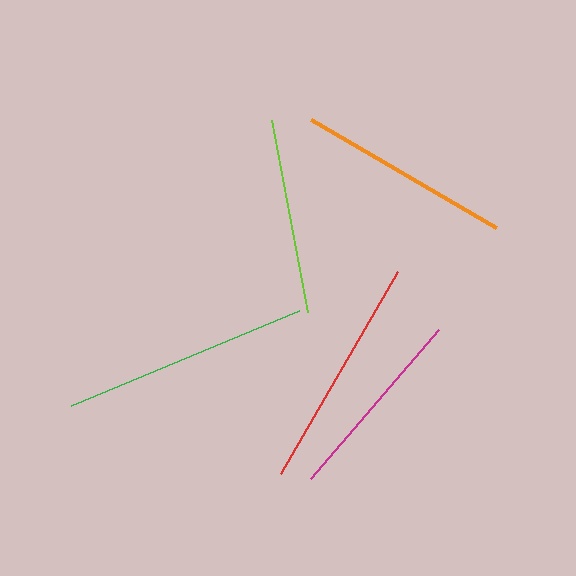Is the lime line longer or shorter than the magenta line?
The magenta line is longer than the lime line.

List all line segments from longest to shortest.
From longest to shortest: green, red, orange, magenta, lime.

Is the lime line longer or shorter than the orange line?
The orange line is longer than the lime line.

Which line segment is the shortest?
The lime line is the shortest at approximately 195 pixels.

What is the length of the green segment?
The green segment is approximately 248 pixels long.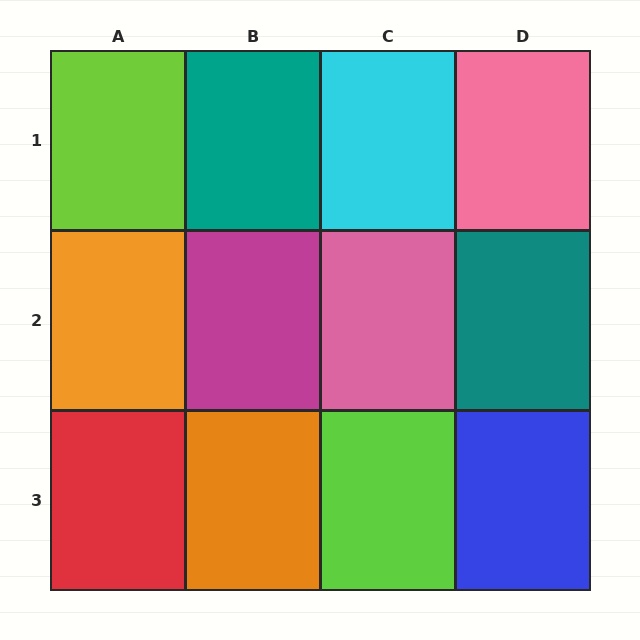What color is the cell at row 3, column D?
Blue.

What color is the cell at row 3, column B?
Orange.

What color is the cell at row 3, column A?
Red.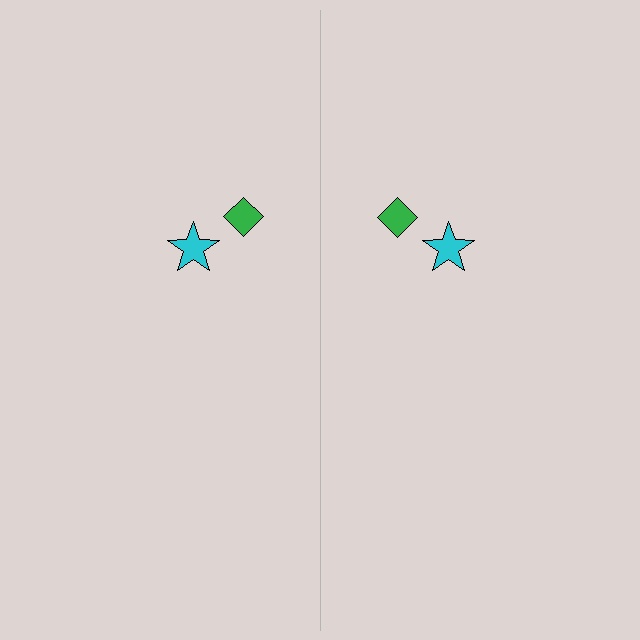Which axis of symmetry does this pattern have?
The pattern has a vertical axis of symmetry running through the center of the image.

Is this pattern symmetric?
Yes, this pattern has bilateral (reflection) symmetry.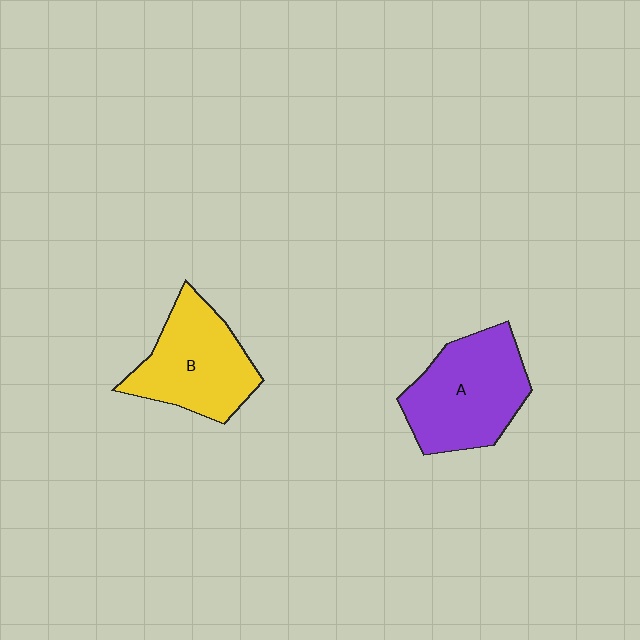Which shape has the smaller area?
Shape B (yellow).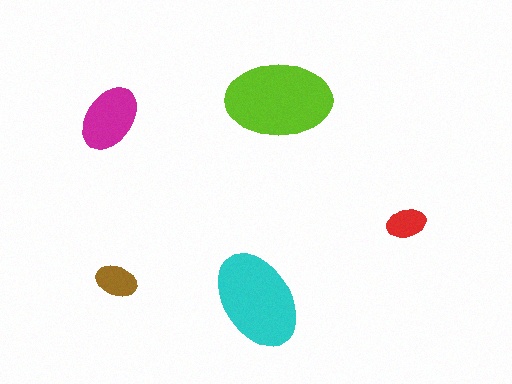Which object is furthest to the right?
The red ellipse is rightmost.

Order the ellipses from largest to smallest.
the lime one, the cyan one, the magenta one, the brown one, the red one.